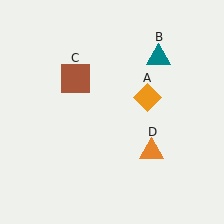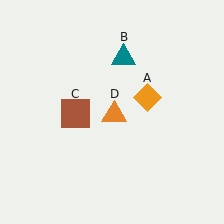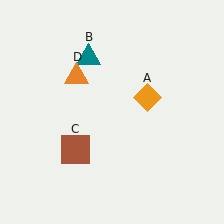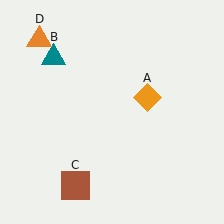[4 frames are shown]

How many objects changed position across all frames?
3 objects changed position: teal triangle (object B), brown square (object C), orange triangle (object D).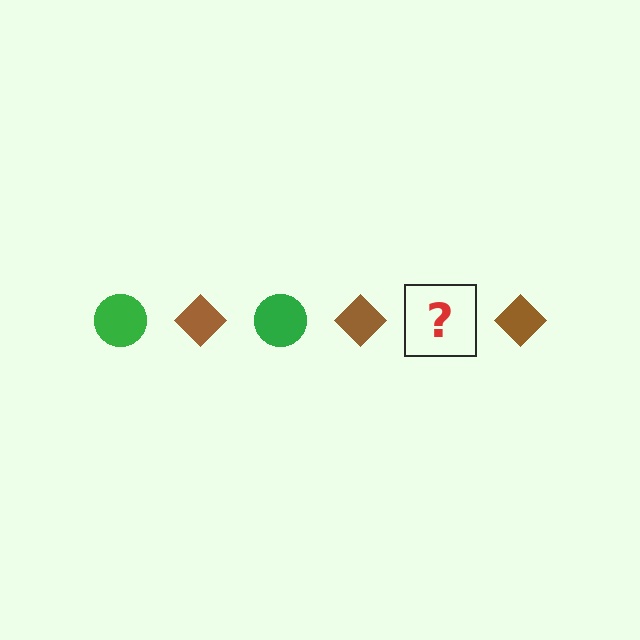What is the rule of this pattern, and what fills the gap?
The rule is that the pattern alternates between green circle and brown diamond. The gap should be filled with a green circle.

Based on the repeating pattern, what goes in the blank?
The blank should be a green circle.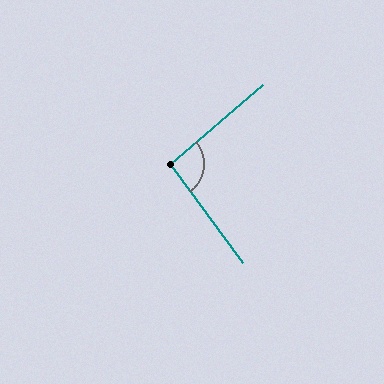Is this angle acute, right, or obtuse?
It is approximately a right angle.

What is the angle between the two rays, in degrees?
Approximately 95 degrees.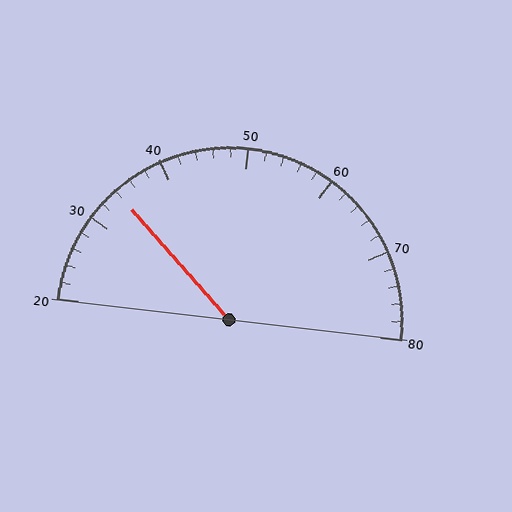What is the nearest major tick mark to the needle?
The nearest major tick mark is 30.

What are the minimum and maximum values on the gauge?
The gauge ranges from 20 to 80.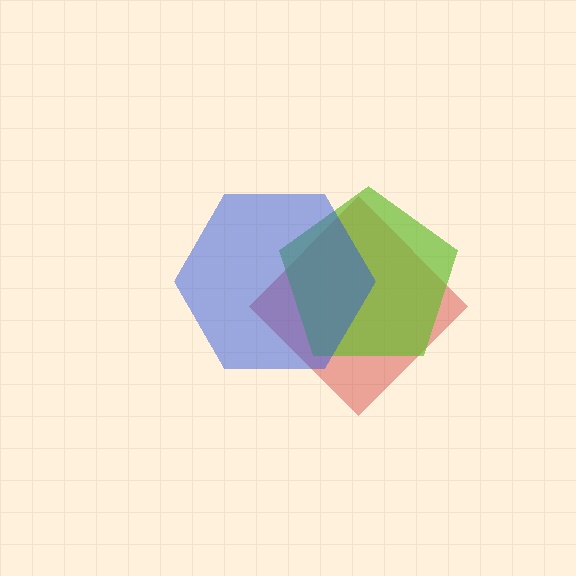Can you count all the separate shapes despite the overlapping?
Yes, there are 3 separate shapes.